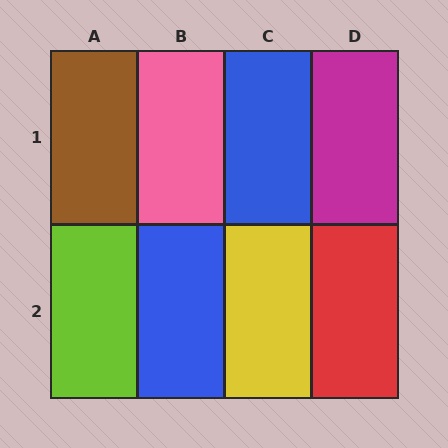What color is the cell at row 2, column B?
Blue.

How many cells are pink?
1 cell is pink.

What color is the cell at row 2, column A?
Lime.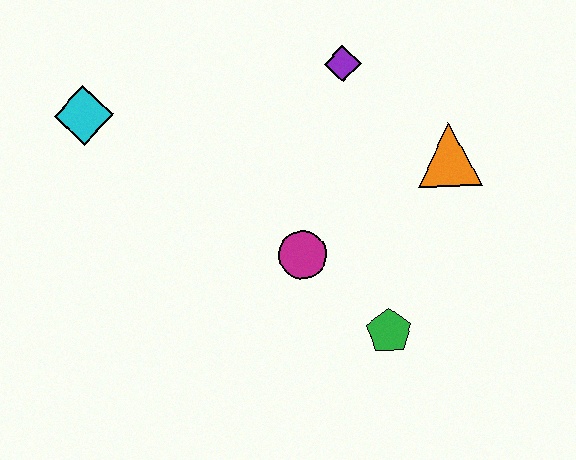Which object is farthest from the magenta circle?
The cyan diamond is farthest from the magenta circle.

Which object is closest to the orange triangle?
The purple diamond is closest to the orange triangle.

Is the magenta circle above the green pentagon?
Yes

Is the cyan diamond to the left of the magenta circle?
Yes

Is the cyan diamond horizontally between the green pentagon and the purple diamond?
No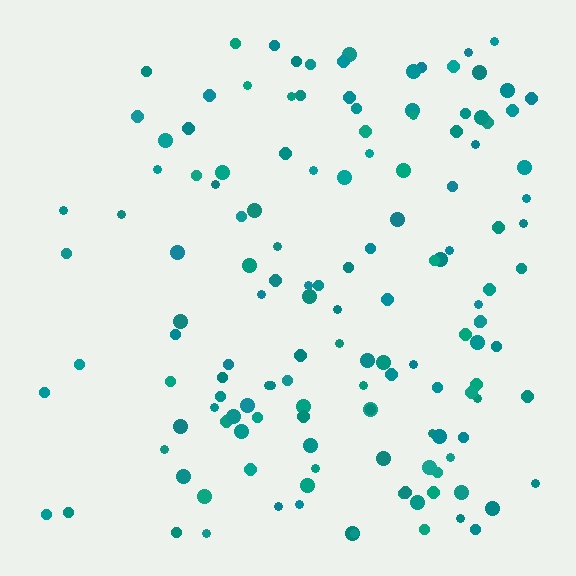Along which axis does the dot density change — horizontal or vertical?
Horizontal.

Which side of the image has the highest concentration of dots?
The right.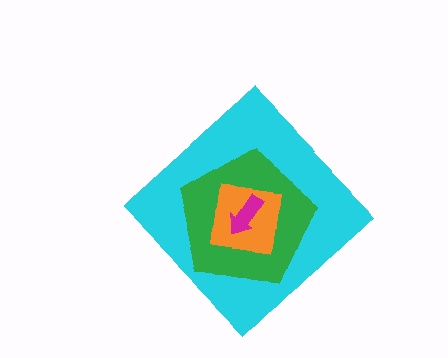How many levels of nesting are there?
4.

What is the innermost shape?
The magenta arrow.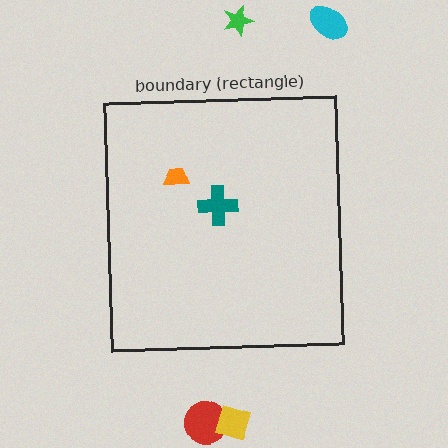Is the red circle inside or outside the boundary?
Outside.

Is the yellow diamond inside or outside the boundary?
Outside.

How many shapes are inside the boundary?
2 inside, 4 outside.